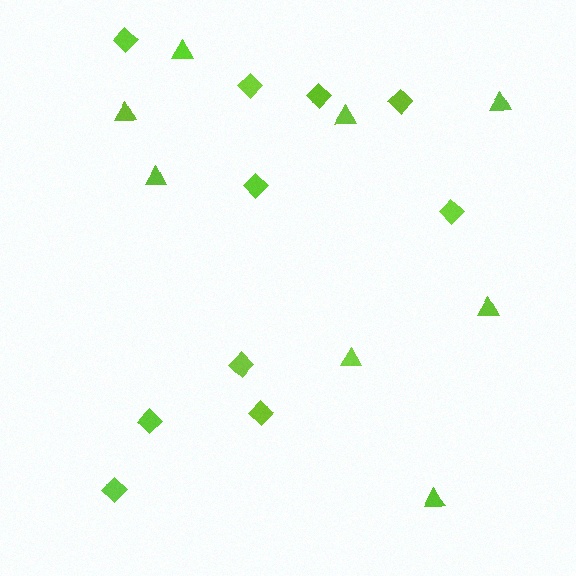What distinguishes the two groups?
There are 2 groups: one group of diamonds (10) and one group of triangles (8).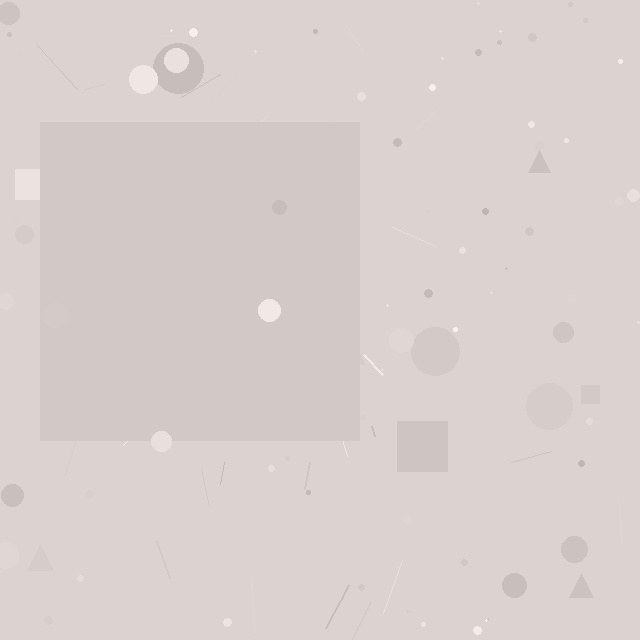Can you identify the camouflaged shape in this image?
The camouflaged shape is a square.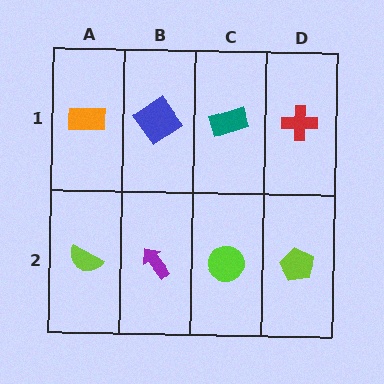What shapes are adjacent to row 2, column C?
A teal rectangle (row 1, column C), a purple arrow (row 2, column B), a lime pentagon (row 2, column D).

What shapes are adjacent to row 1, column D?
A lime pentagon (row 2, column D), a teal rectangle (row 1, column C).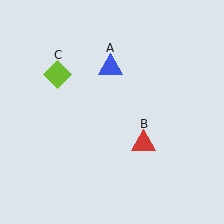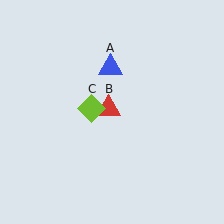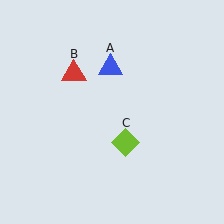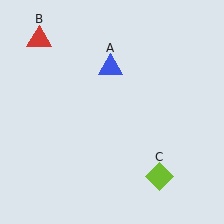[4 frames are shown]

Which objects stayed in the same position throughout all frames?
Blue triangle (object A) remained stationary.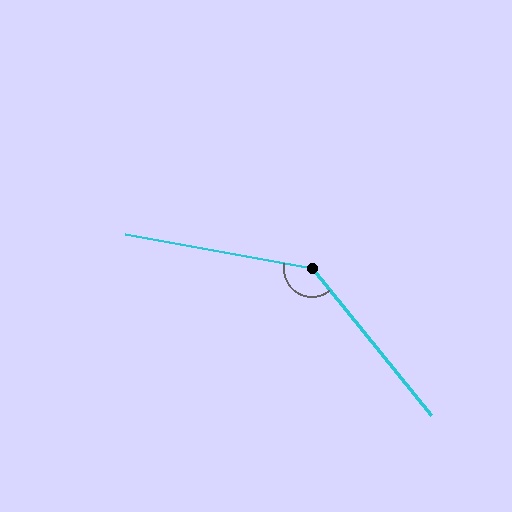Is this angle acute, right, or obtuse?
It is obtuse.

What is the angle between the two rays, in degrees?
Approximately 140 degrees.